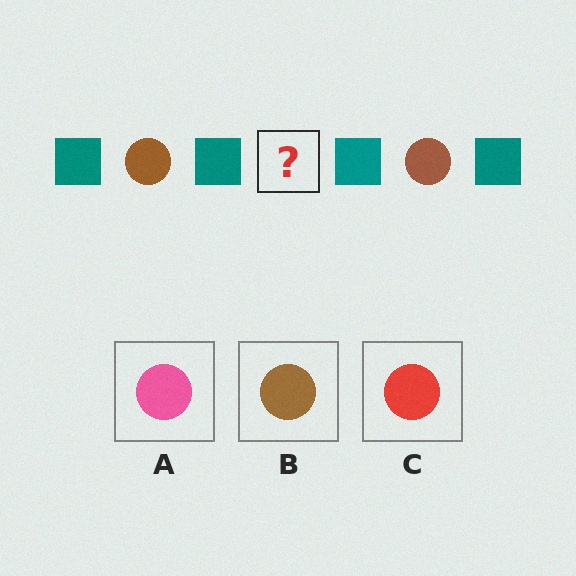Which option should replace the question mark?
Option B.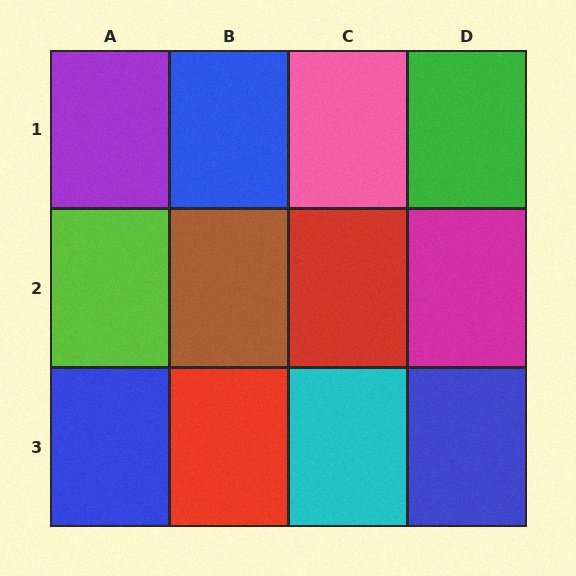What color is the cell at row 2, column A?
Lime.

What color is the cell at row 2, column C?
Red.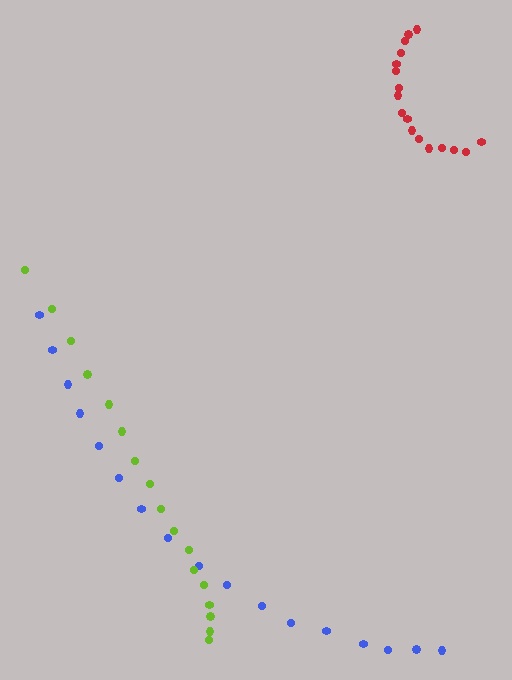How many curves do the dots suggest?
There are 3 distinct paths.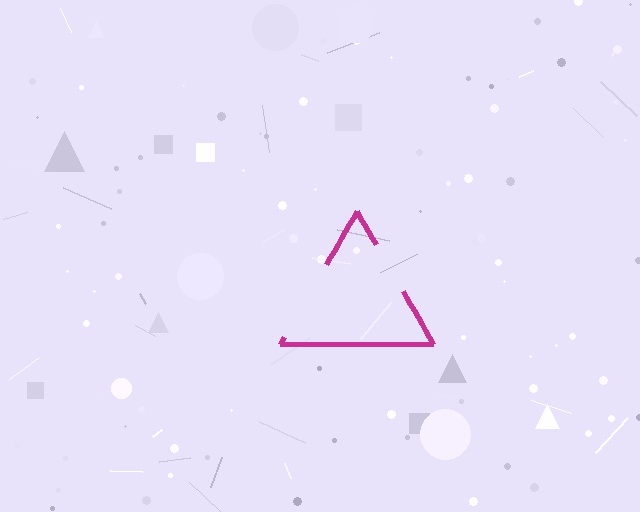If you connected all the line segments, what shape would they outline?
They would outline a triangle.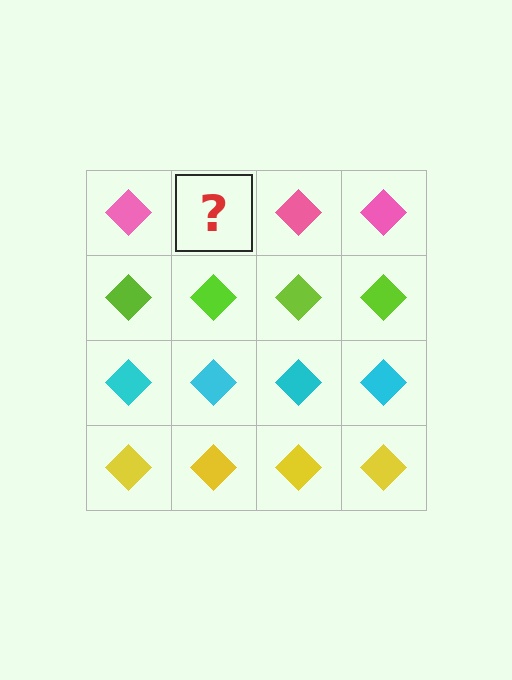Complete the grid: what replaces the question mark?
The question mark should be replaced with a pink diamond.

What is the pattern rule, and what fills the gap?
The rule is that each row has a consistent color. The gap should be filled with a pink diamond.